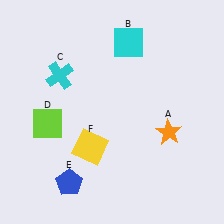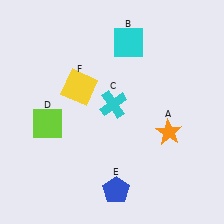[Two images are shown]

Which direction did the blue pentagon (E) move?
The blue pentagon (E) moved right.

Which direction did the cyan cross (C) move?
The cyan cross (C) moved right.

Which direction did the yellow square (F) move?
The yellow square (F) moved up.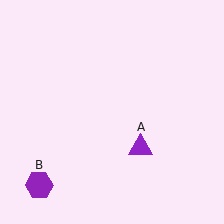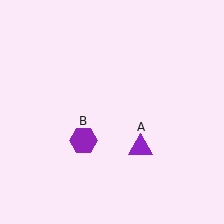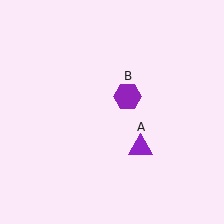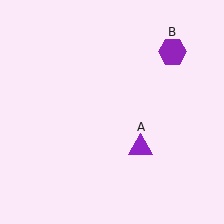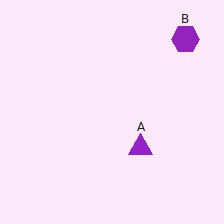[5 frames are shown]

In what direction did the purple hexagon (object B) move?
The purple hexagon (object B) moved up and to the right.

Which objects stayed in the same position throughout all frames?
Purple triangle (object A) remained stationary.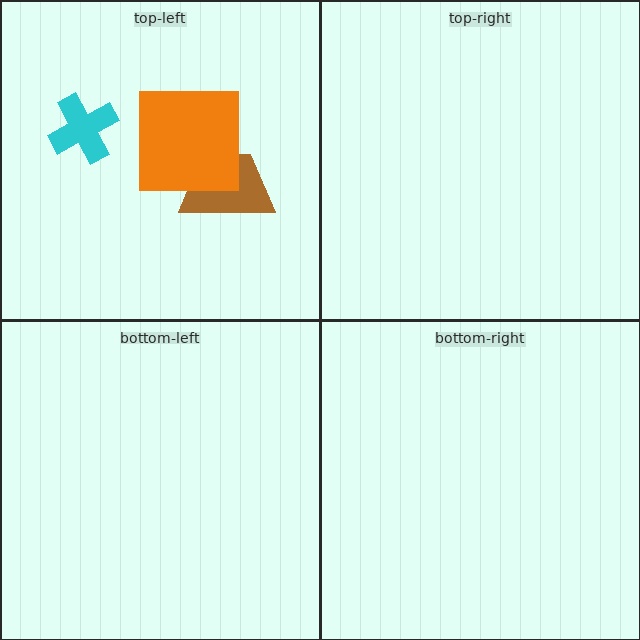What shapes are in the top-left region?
The cyan cross, the brown trapezoid, the orange square.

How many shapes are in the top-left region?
3.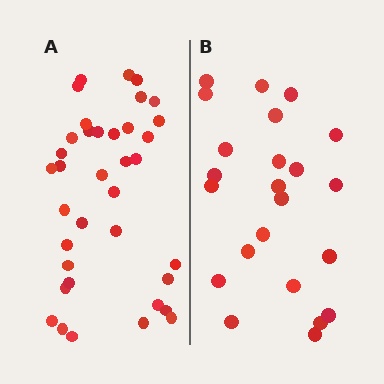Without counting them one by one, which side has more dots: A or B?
Region A (the left region) has more dots.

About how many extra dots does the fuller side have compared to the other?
Region A has approximately 15 more dots than region B.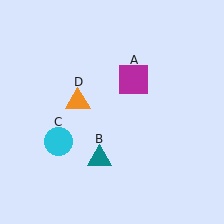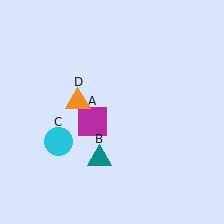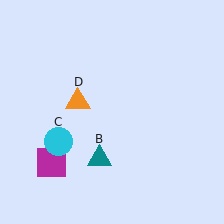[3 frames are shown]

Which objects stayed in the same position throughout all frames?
Teal triangle (object B) and cyan circle (object C) and orange triangle (object D) remained stationary.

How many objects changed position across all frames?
1 object changed position: magenta square (object A).